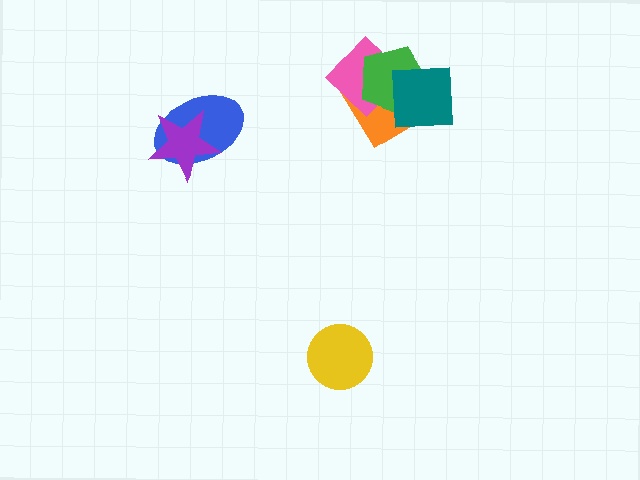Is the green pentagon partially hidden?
Yes, it is partially covered by another shape.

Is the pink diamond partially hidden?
Yes, it is partially covered by another shape.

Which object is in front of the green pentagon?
The teal square is in front of the green pentagon.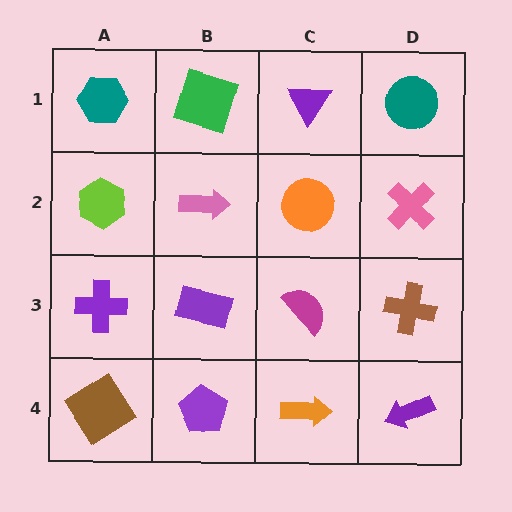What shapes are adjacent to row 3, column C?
An orange circle (row 2, column C), an orange arrow (row 4, column C), a purple rectangle (row 3, column B), a brown cross (row 3, column D).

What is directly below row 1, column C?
An orange circle.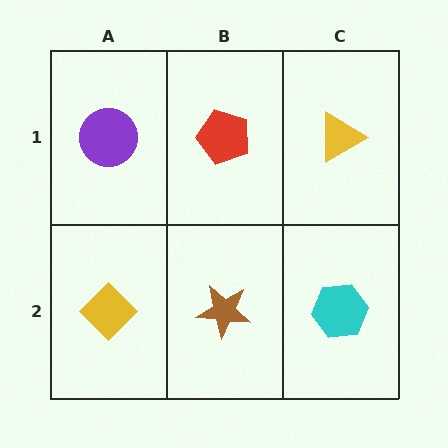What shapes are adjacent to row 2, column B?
A red pentagon (row 1, column B), a yellow diamond (row 2, column A), a cyan hexagon (row 2, column C).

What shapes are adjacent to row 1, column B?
A brown star (row 2, column B), a purple circle (row 1, column A), a yellow triangle (row 1, column C).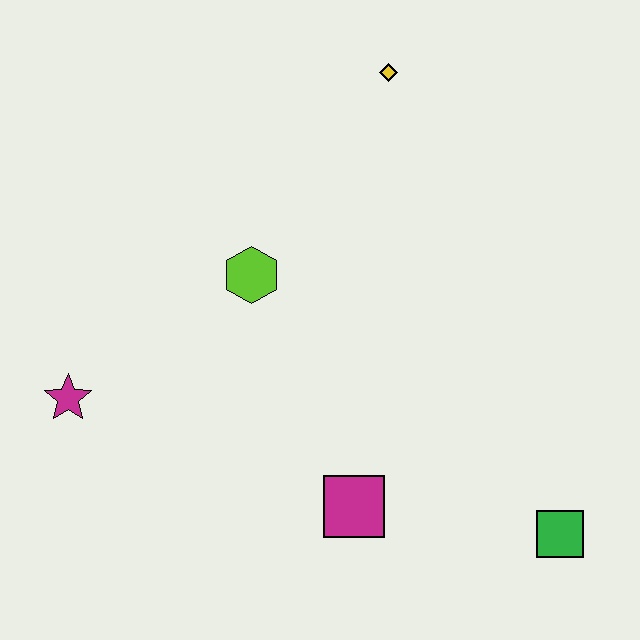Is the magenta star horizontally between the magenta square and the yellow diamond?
No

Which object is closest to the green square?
The magenta square is closest to the green square.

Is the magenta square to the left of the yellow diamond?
Yes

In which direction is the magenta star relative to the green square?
The magenta star is to the left of the green square.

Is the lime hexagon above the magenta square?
Yes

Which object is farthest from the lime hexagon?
The green square is farthest from the lime hexagon.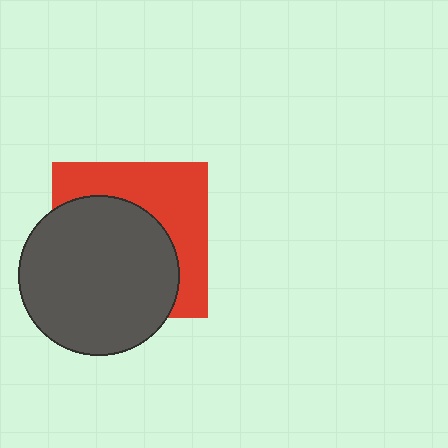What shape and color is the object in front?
The object in front is a dark gray circle.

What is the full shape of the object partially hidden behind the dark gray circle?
The partially hidden object is a red square.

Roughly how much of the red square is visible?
A small part of it is visible (roughly 43%).